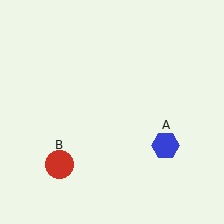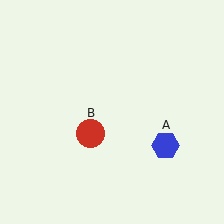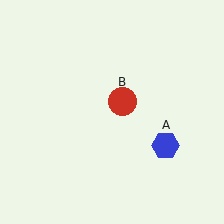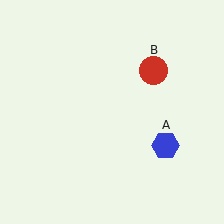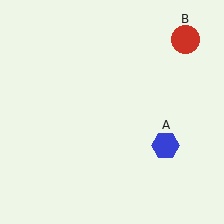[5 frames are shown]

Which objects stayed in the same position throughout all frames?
Blue hexagon (object A) remained stationary.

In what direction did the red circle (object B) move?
The red circle (object B) moved up and to the right.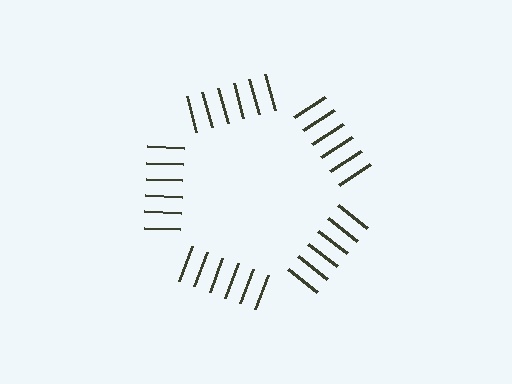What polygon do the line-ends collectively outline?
An illusory pentagon — the line segments terminate on its edges but no continuous stroke is drawn.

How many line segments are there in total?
30 — 6 along each of the 5 edges.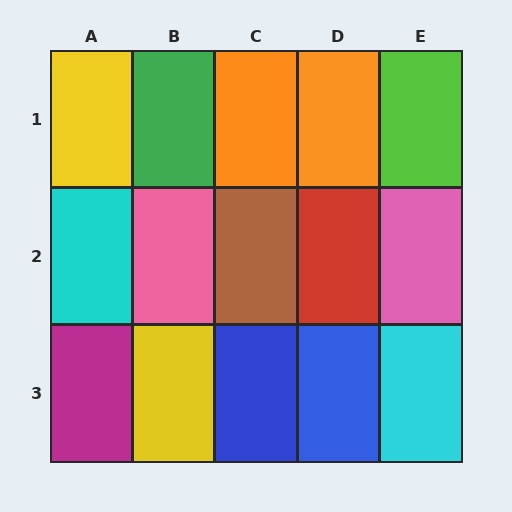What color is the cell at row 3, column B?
Yellow.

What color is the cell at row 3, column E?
Cyan.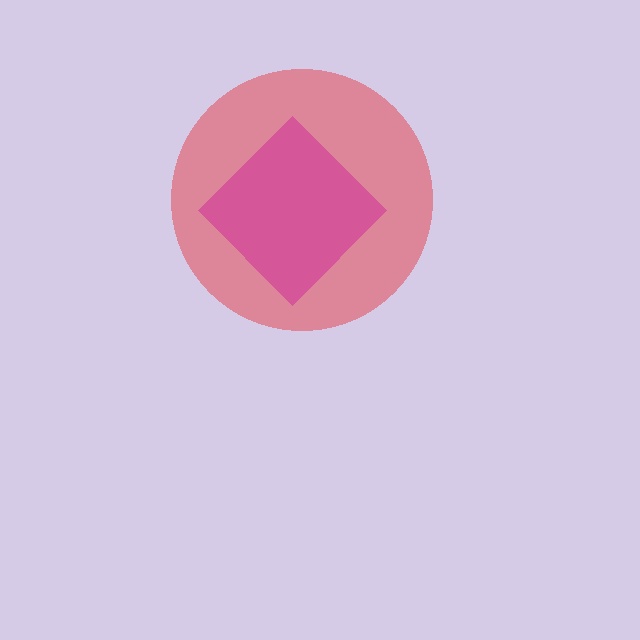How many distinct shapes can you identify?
There are 2 distinct shapes: a red circle, a magenta diamond.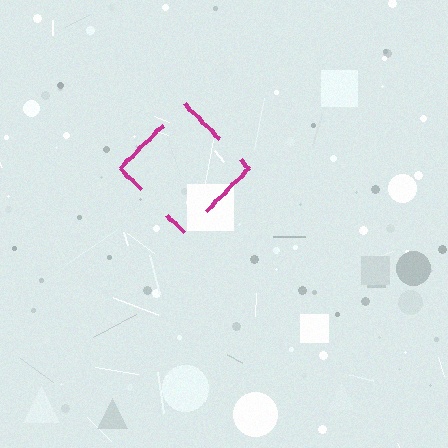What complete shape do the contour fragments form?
The contour fragments form a diamond.